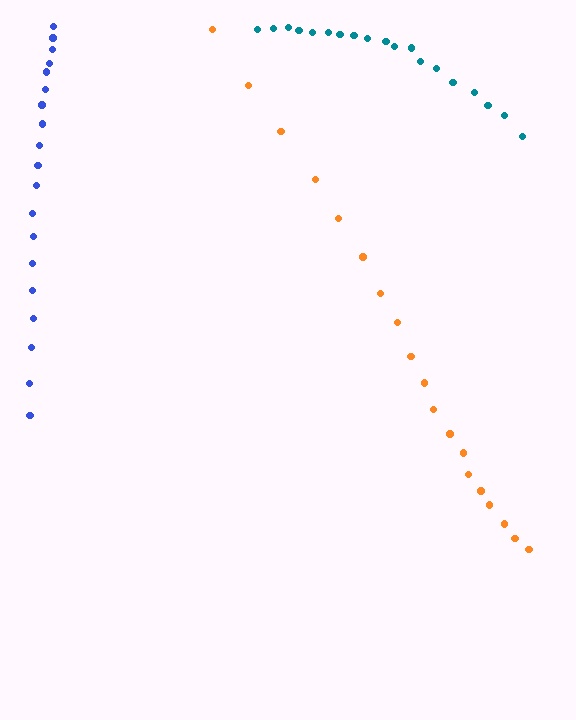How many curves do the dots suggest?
There are 3 distinct paths.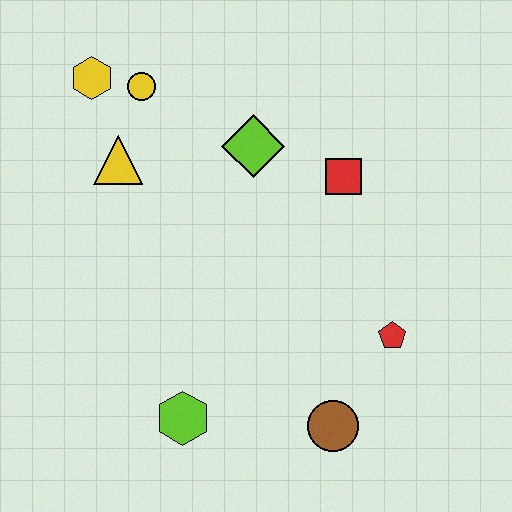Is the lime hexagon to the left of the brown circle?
Yes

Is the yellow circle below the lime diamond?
No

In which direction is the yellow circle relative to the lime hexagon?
The yellow circle is above the lime hexagon.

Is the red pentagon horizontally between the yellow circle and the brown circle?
No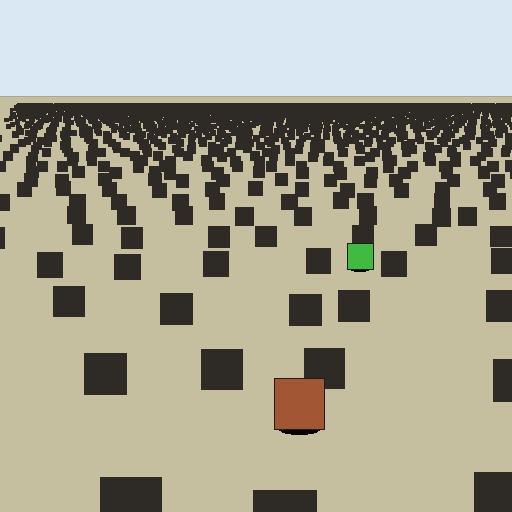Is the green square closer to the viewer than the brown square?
No. The brown square is closer — you can tell from the texture gradient: the ground texture is coarser near it.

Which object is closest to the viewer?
The brown square is closest. The texture marks near it are larger and more spread out.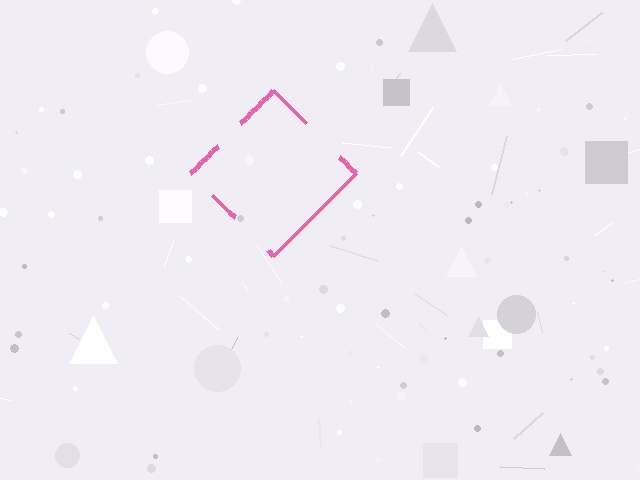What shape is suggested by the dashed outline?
The dashed outline suggests a diamond.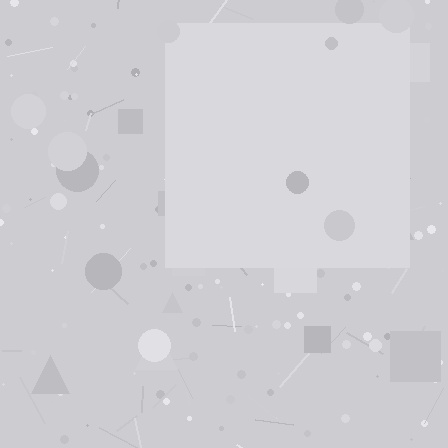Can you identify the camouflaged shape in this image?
The camouflaged shape is a square.